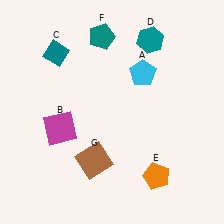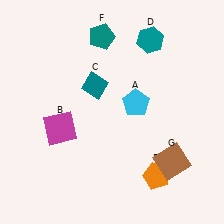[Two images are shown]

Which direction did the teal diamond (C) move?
The teal diamond (C) moved right.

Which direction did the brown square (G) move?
The brown square (G) moved right.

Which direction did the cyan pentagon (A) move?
The cyan pentagon (A) moved down.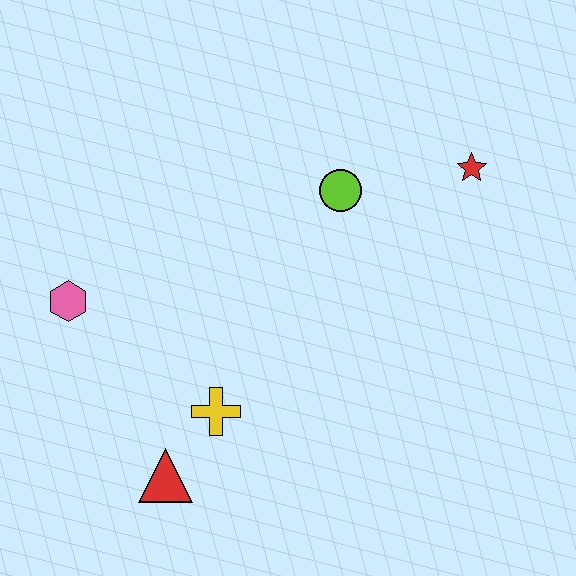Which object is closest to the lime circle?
The red star is closest to the lime circle.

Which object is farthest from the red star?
The red triangle is farthest from the red star.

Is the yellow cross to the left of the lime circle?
Yes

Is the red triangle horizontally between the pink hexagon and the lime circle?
Yes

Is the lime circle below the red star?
Yes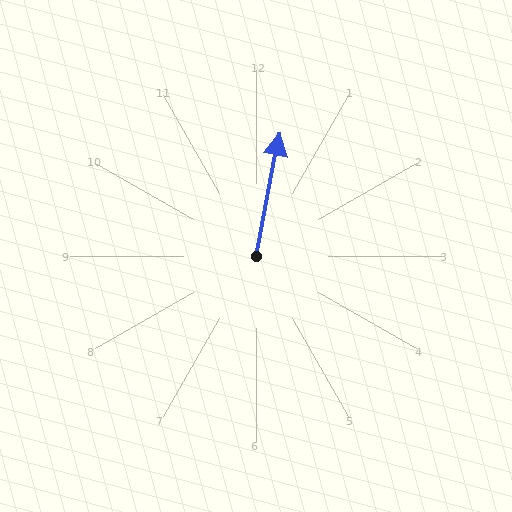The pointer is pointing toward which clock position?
Roughly 12 o'clock.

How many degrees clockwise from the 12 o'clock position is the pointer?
Approximately 11 degrees.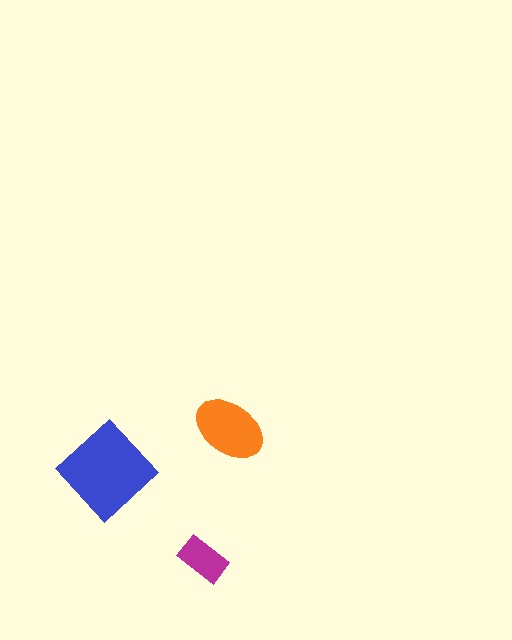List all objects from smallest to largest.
The magenta rectangle, the orange ellipse, the blue diamond.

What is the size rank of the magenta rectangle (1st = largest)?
3rd.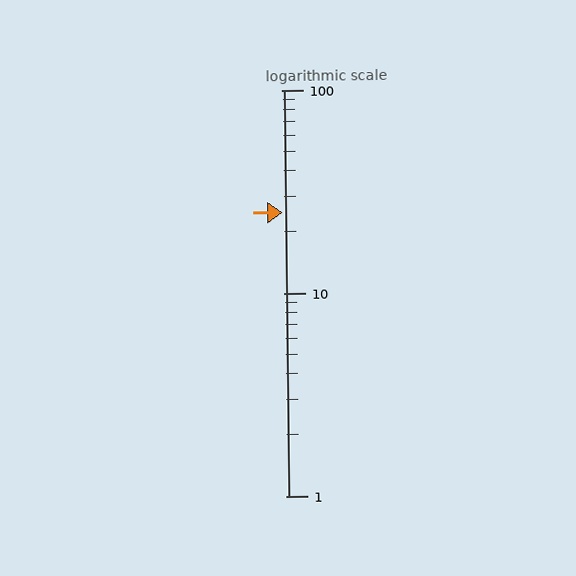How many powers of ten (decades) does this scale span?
The scale spans 2 decades, from 1 to 100.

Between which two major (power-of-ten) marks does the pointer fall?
The pointer is between 10 and 100.